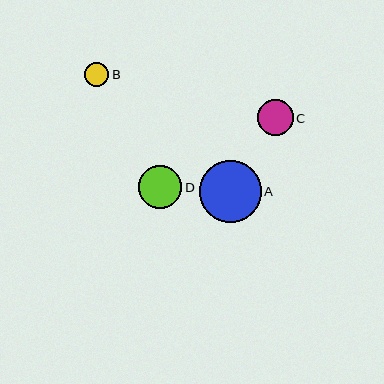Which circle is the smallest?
Circle B is the smallest with a size of approximately 24 pixels.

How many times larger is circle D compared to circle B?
Circle D is approximately 1.8 times the size of circle B.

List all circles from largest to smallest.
From largest to smallest: A, D, C, B.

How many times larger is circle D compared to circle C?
Circle D is approximately 1.2 times the size of circle C.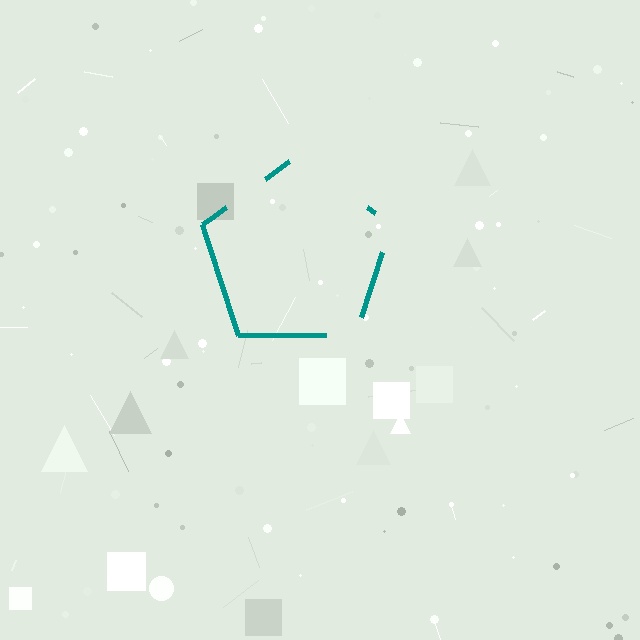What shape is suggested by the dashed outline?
The dashed outline suggests a pentagon.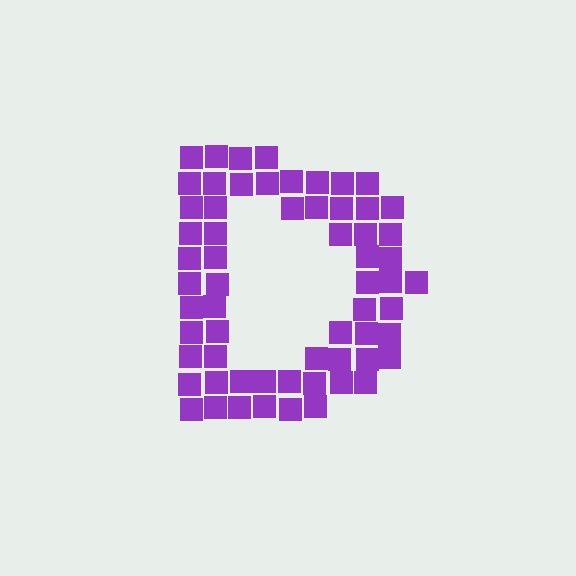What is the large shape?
The large shape is the letter D.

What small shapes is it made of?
It is made of small squares.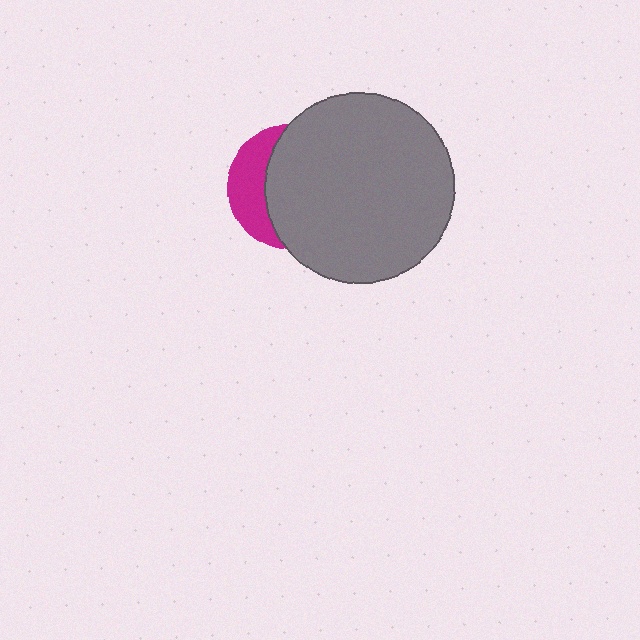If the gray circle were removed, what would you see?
You would see the complete magenta circle.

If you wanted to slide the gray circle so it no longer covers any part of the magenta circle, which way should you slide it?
Slide it right — that is the most direct way to separate the two shapes.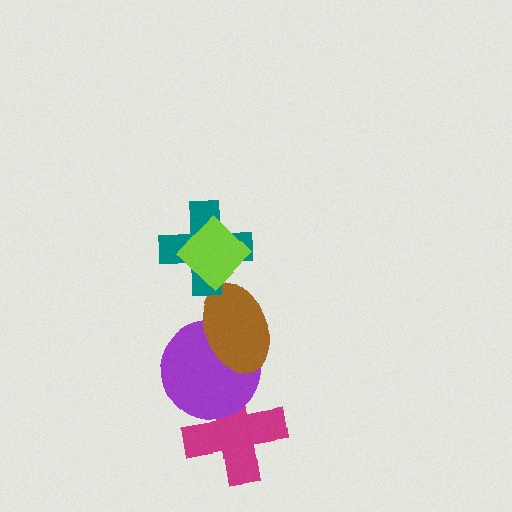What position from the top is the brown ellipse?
The brown ellipse is 3rd from the top.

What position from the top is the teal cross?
The teal cross is 2nd from the top.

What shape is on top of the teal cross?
The lime diamond is on top of the teal cross.